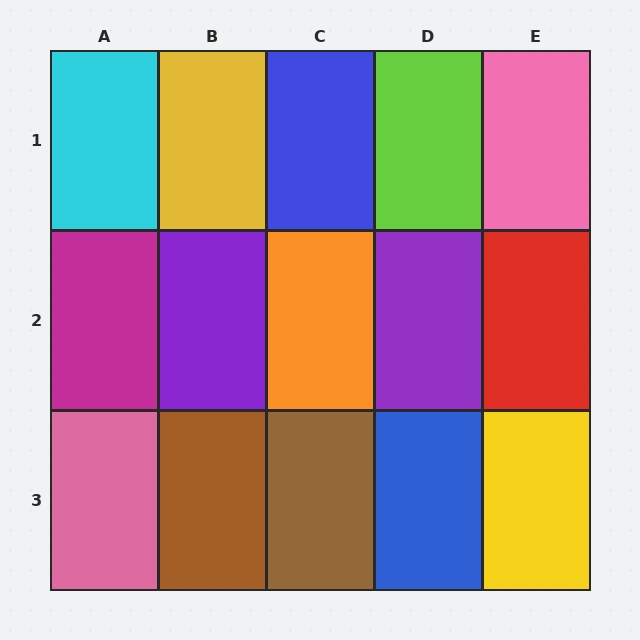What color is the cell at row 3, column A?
Pink.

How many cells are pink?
2 cells are pink.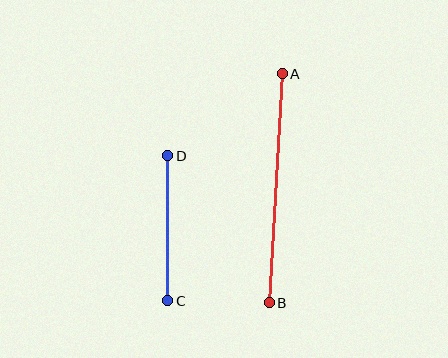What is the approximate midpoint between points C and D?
The midpoint is at approximately (168, 228) pixels.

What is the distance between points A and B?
The distance is approximately 229 pixels.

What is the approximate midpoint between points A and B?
The midpoint is at approximately (276, 188) pixels.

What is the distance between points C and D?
The distance is approximately 145 pixels.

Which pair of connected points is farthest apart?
Points A and B are farthest apart.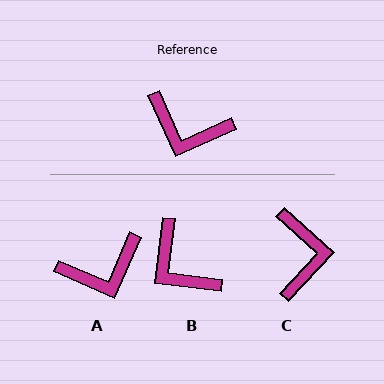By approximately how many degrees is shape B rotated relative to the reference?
Approximately 31 degrees clockwise.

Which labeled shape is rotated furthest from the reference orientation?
C, about 114 degrees away.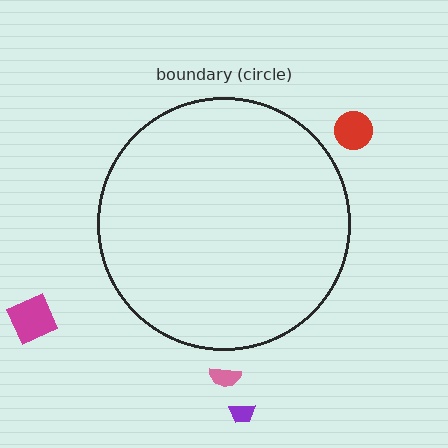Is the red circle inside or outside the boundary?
Outside.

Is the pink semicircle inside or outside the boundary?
Outside.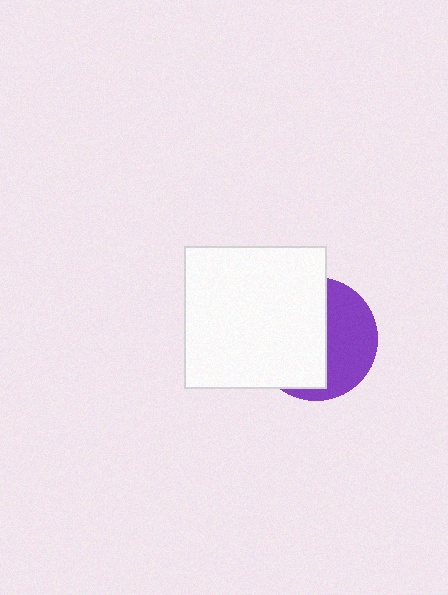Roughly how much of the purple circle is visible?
A small part of it is visible (roughly 42%).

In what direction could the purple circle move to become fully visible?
The purple circle could move right. That would shift it out from behind the white square entirely.